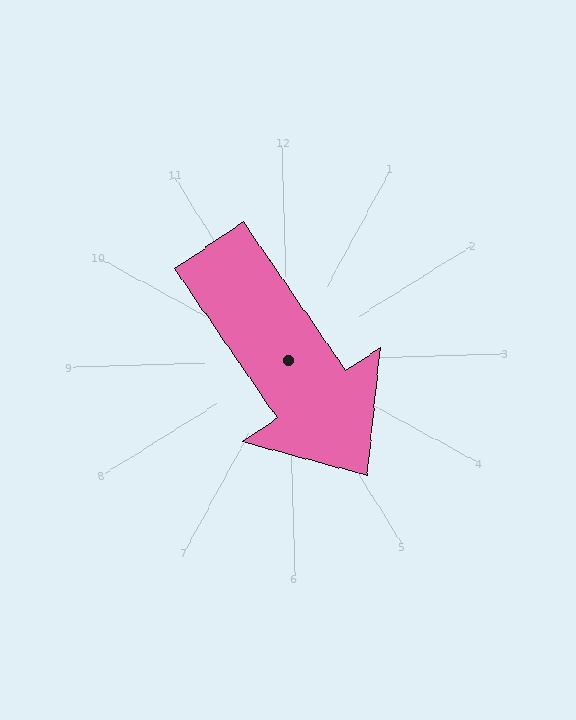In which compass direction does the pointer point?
Southeast.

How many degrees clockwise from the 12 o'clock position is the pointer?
Approximately 147 degrees.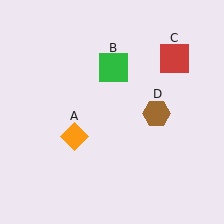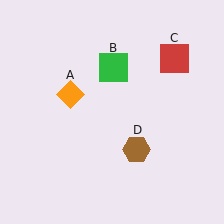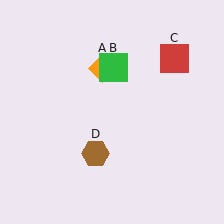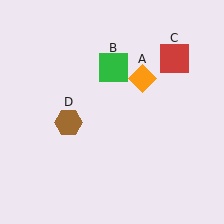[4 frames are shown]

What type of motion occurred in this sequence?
The orange diamond (object A), brown hexagon (object D) rotated clockwise around the center of the scene.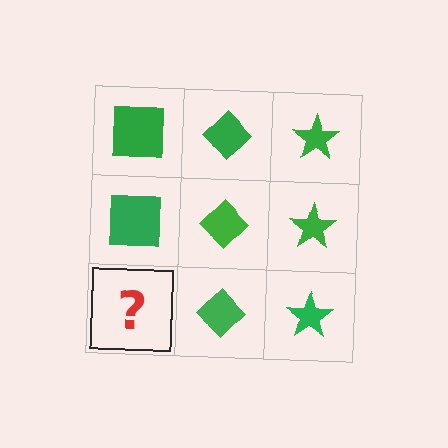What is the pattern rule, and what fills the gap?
The rule is that each column has a consistent shape. The gap should be filled with a green square.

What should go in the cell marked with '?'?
The missing cell should contain a green square.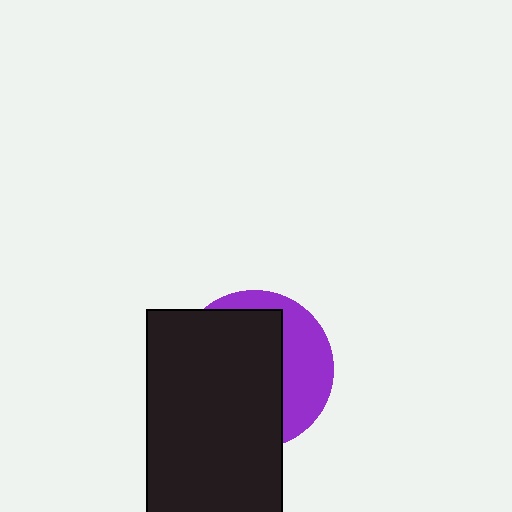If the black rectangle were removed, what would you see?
You would see the complete purple circle.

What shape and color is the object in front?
The object in front is a black rectangle.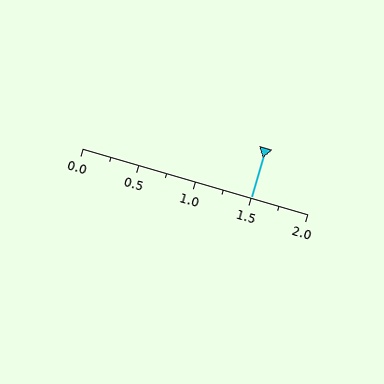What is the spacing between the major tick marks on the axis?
The major ticks are spaced 0.5 apart.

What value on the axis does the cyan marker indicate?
The marker indicates approximately 1.5.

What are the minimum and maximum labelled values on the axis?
The axis runs from 0.0 to 2.0.